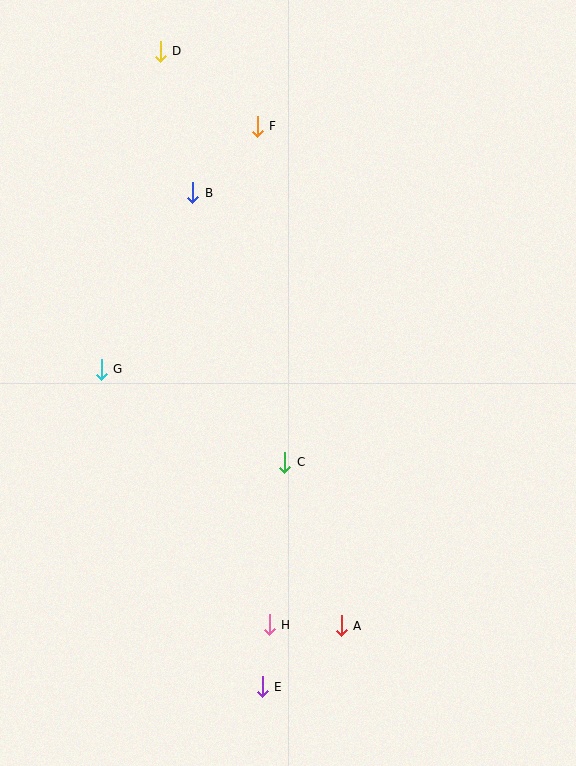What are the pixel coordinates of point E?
Point E is at (262, 687).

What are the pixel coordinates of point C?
Point C is at (285, 462).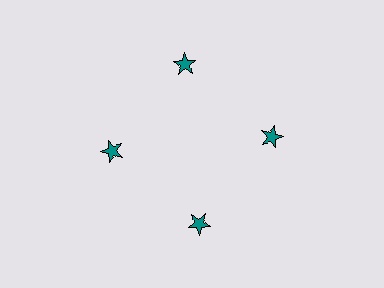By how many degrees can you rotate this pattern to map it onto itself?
The pattern maps onto itself every 90 degrees of rotation.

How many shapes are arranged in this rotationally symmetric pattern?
There are 4 shapes, arranged in 4 groups of 1.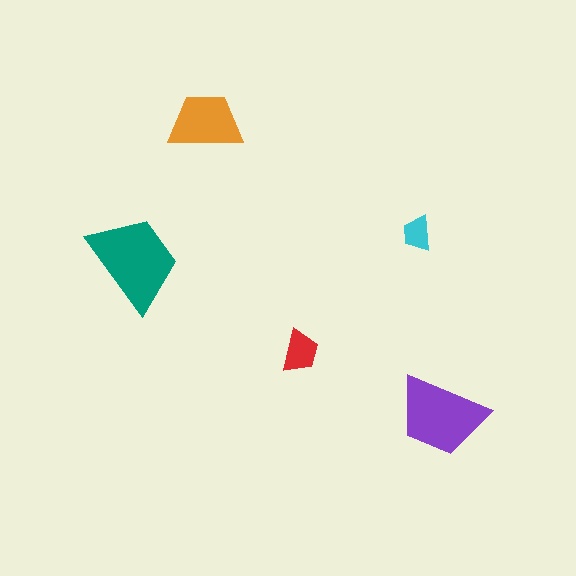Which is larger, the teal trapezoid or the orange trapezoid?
The teal one.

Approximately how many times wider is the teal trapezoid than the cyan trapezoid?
About 2.5 times wider.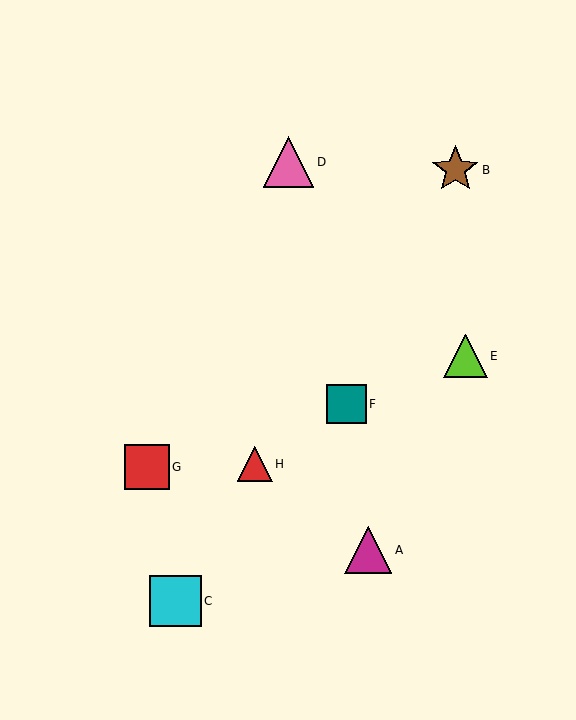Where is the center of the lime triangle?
The center of the lime triangle is at (465, 356).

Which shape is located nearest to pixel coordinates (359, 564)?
The magenta triangle (labeled A) at (368, 550) is nearest to that location.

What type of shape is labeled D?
Shape D is a pink triangle.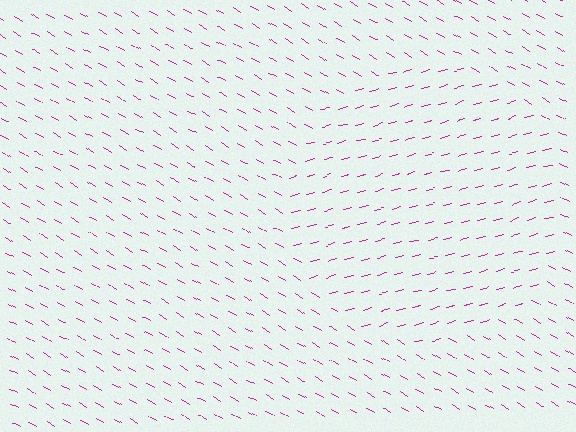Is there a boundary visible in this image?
Yes, there is a texture boundary formed by a change in line orientation.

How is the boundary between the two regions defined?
The boundary is defined purely by a change in line orientation (approximately 45 degrees difference). All lines are the same color and thickness.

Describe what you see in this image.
The image is filled with small magenta line segments. A circle region in the image has lines oriented differently from the surrounding lines, creating a visible texture boundary.